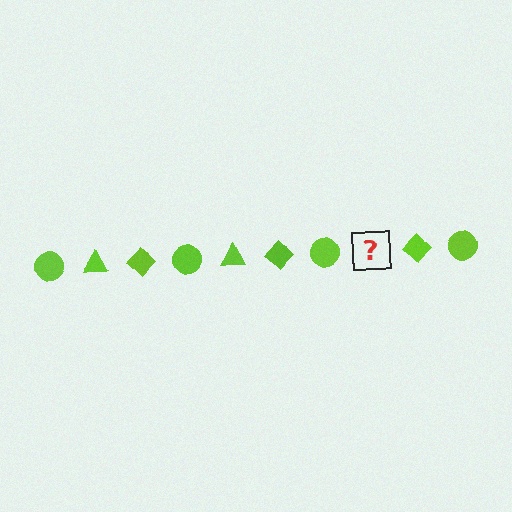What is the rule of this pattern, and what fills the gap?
The rule is that the pattern cycles through circle, triangle, diamond shapes in lime. The gap should be filled with a lime triangle.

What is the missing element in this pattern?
The missing element is a lime triangle.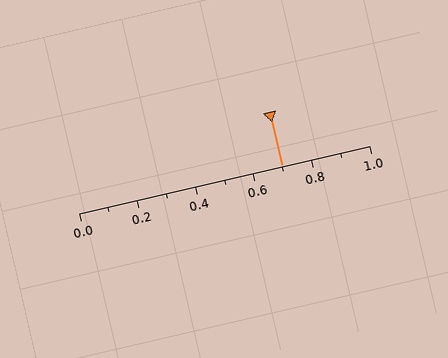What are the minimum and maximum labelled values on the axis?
The axis runs from 0.0 to 1.0.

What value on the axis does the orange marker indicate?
The marker indicates approximately 0.7.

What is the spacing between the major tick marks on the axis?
The major ticks are spaced 0.2 apart.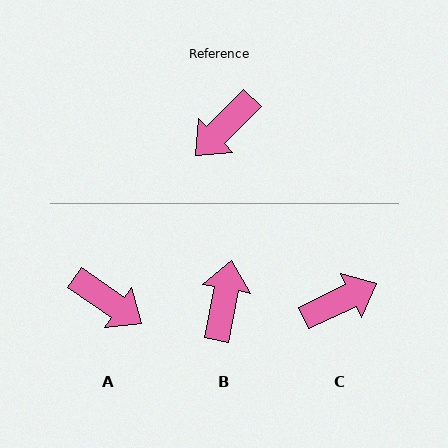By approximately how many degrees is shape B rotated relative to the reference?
Approximately 146 degrees clockwise.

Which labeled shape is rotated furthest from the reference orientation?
C, about 161 degrees away.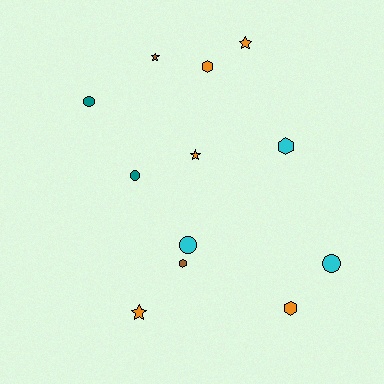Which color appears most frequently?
Orange, with 5 objects.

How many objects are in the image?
There are 12 objects.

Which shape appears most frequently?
Hexagon, with 4 objects.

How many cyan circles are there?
There are 2 cyan circles.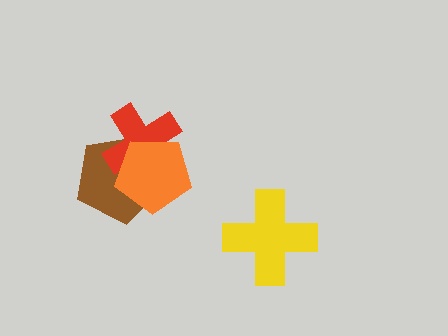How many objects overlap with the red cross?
2 objects overlap with the red cross.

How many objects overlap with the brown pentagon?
2 objects overlap with the brown pentagon.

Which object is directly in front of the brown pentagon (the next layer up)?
The red cross is directly in front of the brown pentagon.